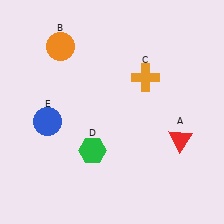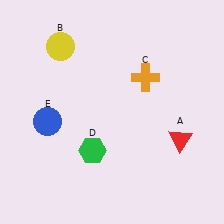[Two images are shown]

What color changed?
The circle (B) changed from orange in Image 1 to yellow in Image 2.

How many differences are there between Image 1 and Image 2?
There is 1 difference between the two images.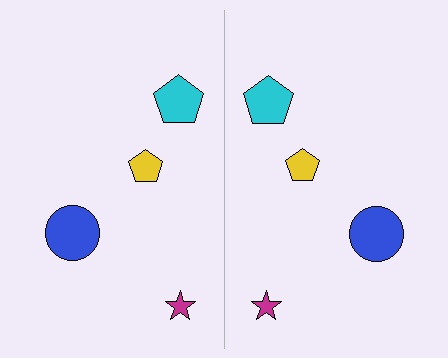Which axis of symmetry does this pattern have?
The pattern has a vertical axis of symmetry running through the center of the image.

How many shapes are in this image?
There are 8 shapes in this image.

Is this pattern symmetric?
Yes, this pattern has bilateral (reflection) symmetry.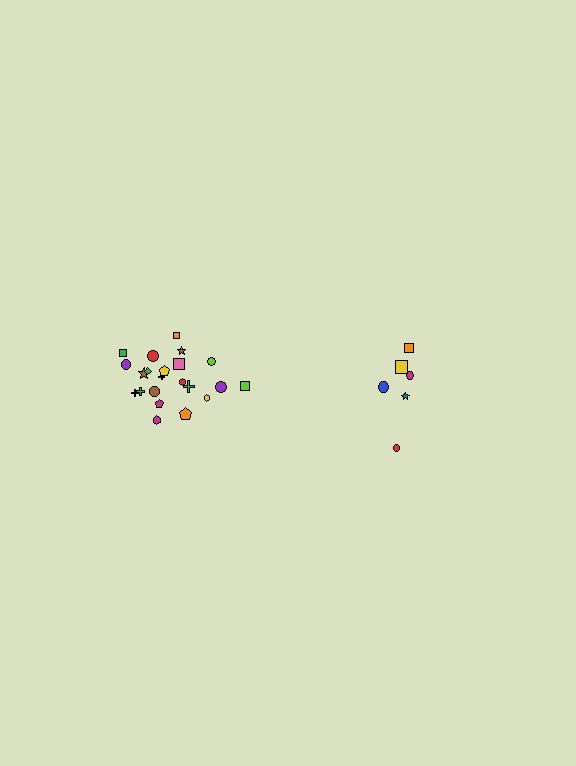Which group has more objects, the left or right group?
The left group.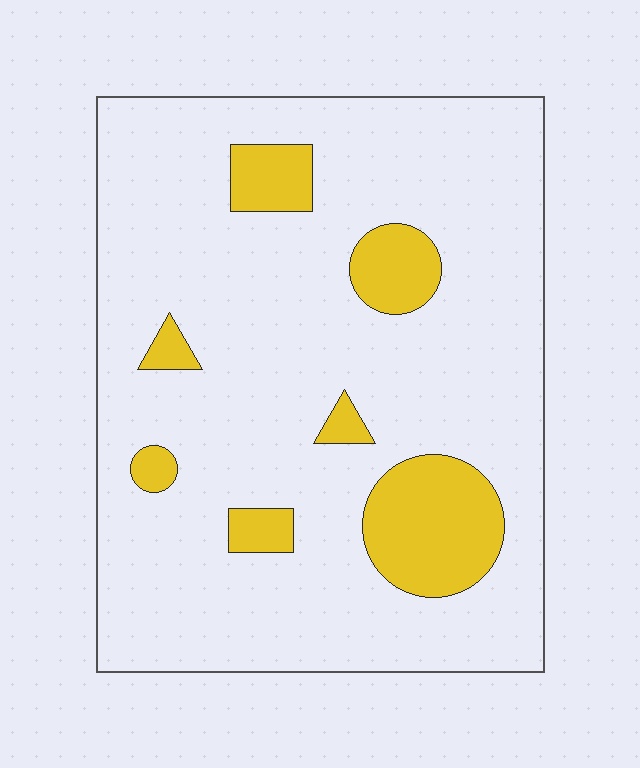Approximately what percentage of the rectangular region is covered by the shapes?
Approximately 15%.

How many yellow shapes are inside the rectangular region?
7.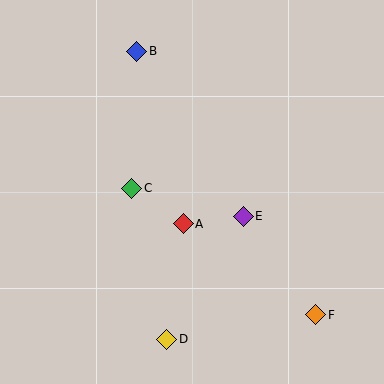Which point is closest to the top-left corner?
Point B is closest to the top-left corner.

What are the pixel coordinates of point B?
Point B is at (137, 51).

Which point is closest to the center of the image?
Point A at (183, 224) is closest to the center.